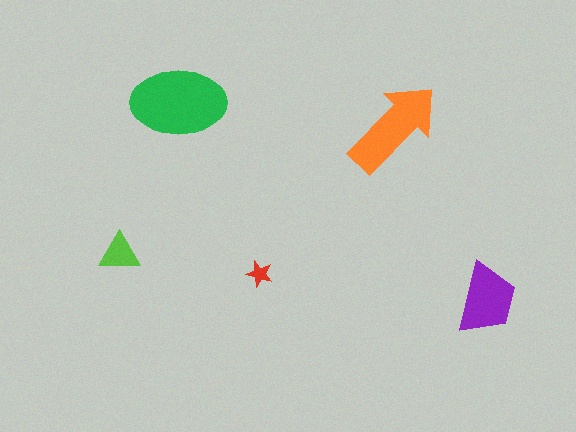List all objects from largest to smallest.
The green ellipse, the orange arrow, the purple trapezoid, the lime triangle, the red star.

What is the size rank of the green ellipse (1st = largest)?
1st.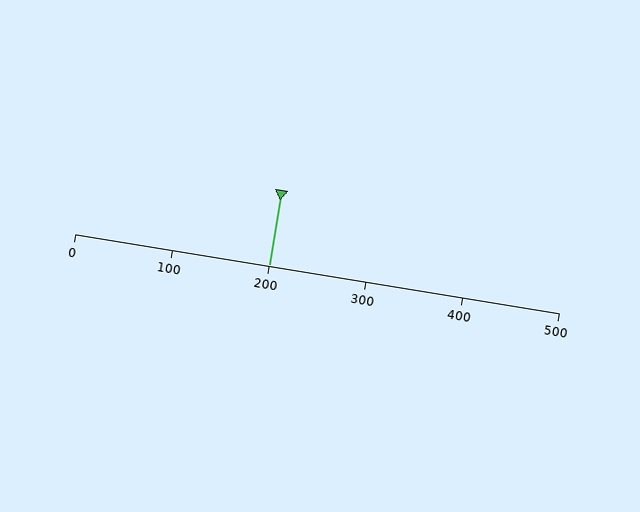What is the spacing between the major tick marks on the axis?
The major ticks are spaced 100 apart.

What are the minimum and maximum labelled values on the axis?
The axis runs from 0 to 500.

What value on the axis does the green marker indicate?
The marker indicates approximately 200.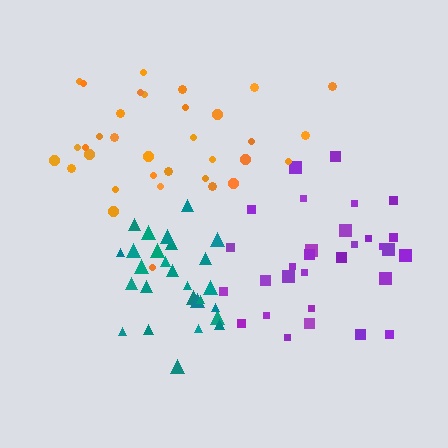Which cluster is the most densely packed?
Teal.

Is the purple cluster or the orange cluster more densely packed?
Purple.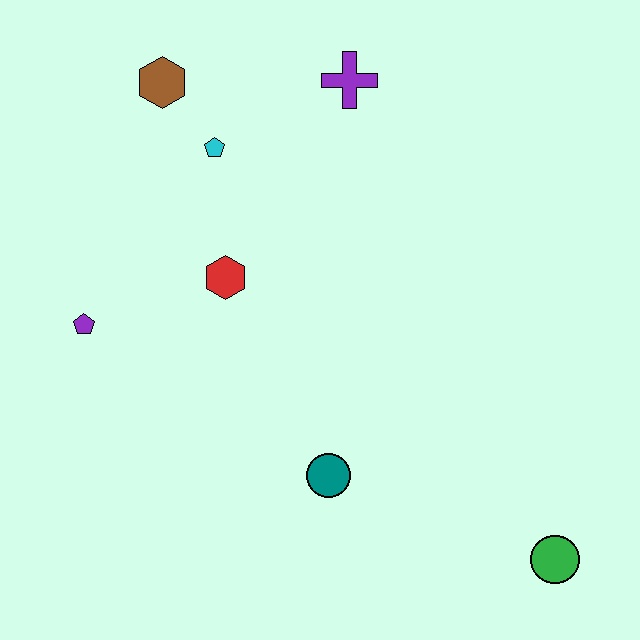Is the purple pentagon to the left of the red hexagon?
Yes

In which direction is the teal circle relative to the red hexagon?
The teal circle is below the red hexagon.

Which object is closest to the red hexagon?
The cyan pentagon is closest to the red hexagon.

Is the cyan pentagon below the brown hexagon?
Yes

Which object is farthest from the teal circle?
The brown hexagon is farthest from the teal circle.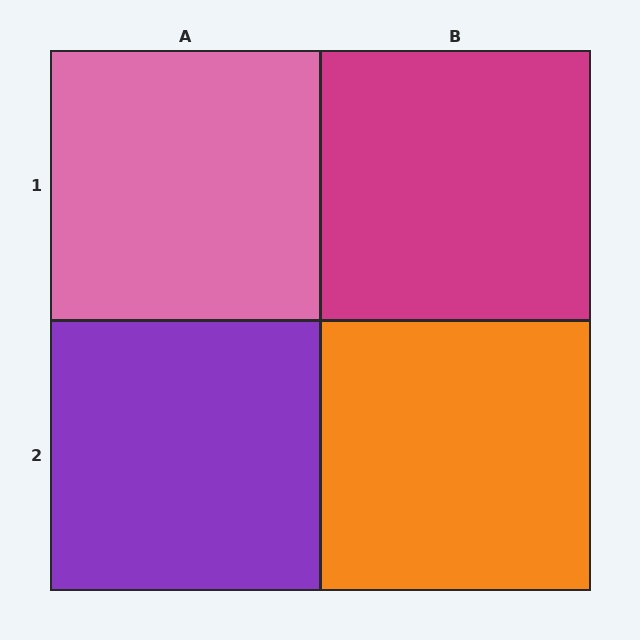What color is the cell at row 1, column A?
Pink.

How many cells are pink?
1 cell is pink.